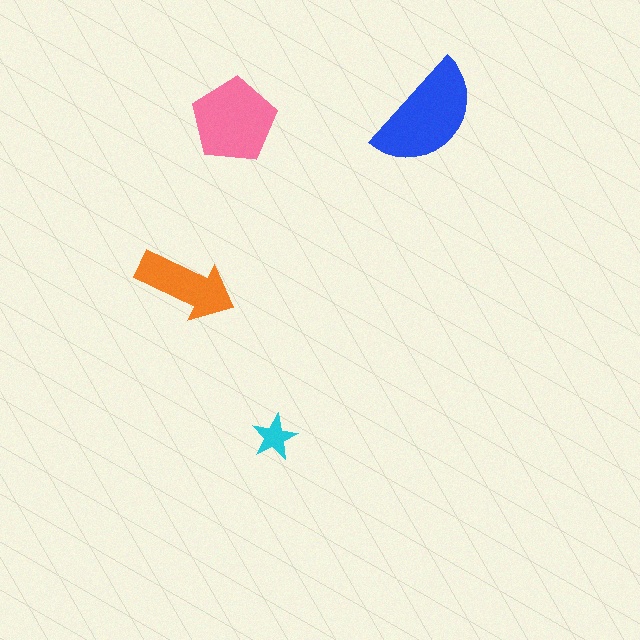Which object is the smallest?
The cyan star.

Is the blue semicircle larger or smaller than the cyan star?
Larger.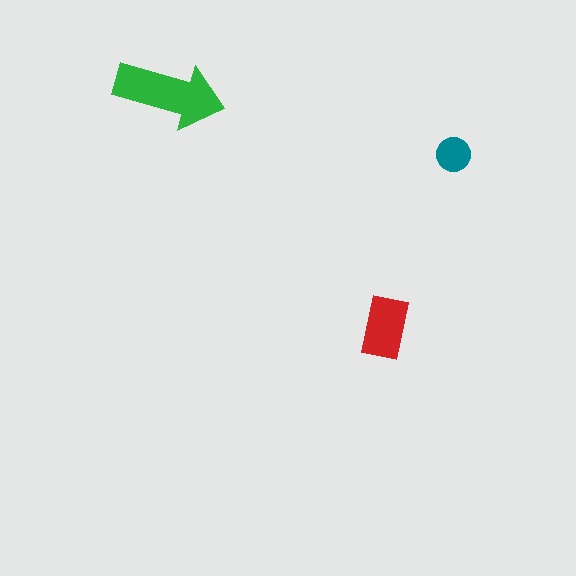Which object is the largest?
The green arrow.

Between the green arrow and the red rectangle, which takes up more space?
The green arrow.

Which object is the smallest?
The teal circle.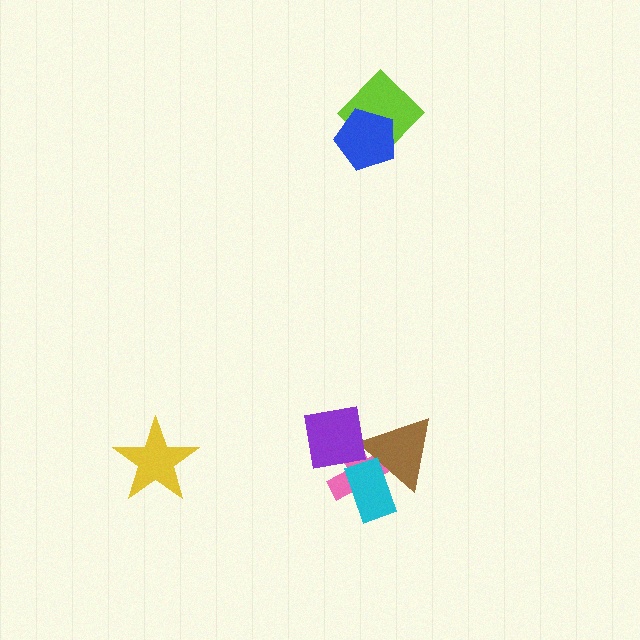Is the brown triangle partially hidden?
Yes, it is partially covered by another shape.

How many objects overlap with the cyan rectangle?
2 objects overlap with the cyan rectangle.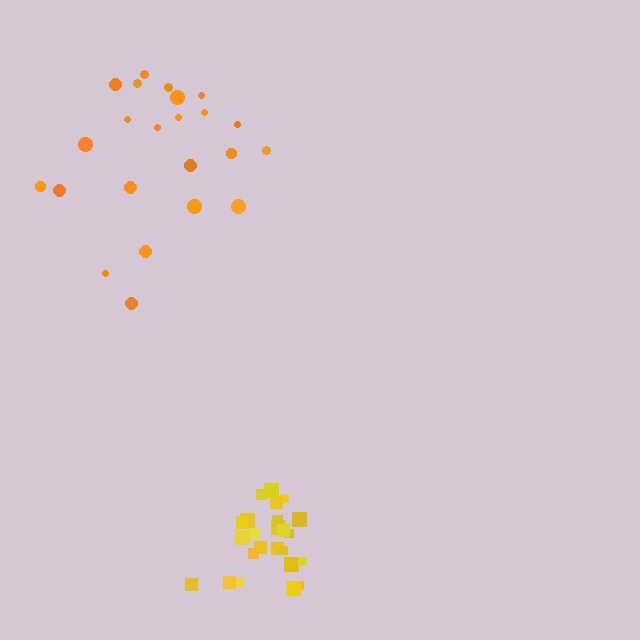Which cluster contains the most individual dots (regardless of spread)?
Yellow (24).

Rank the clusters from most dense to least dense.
yellow, orange.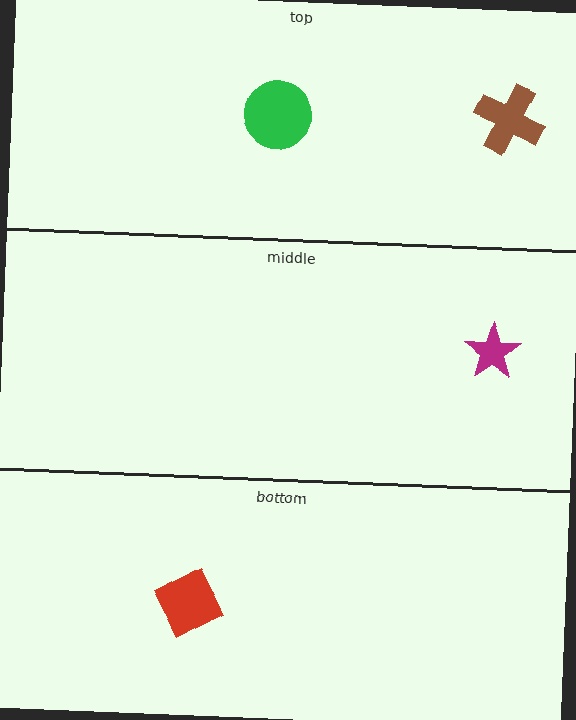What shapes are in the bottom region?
The red square.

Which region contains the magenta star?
The middle region.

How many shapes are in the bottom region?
1.